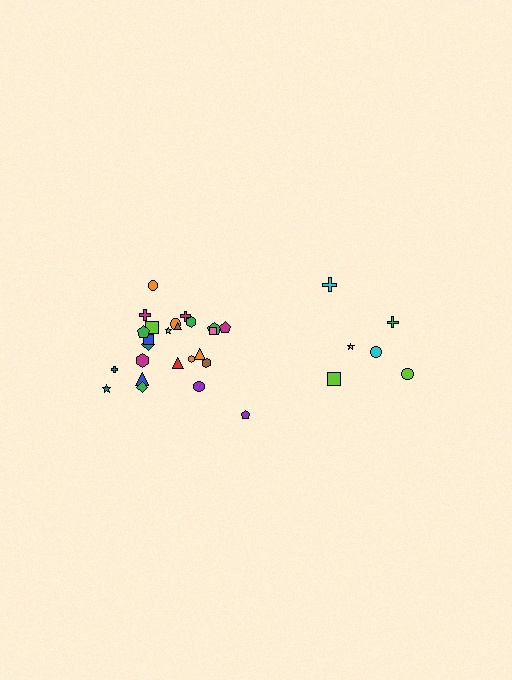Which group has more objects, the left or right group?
The left group.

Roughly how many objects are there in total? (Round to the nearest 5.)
Roughly 30 objects in total.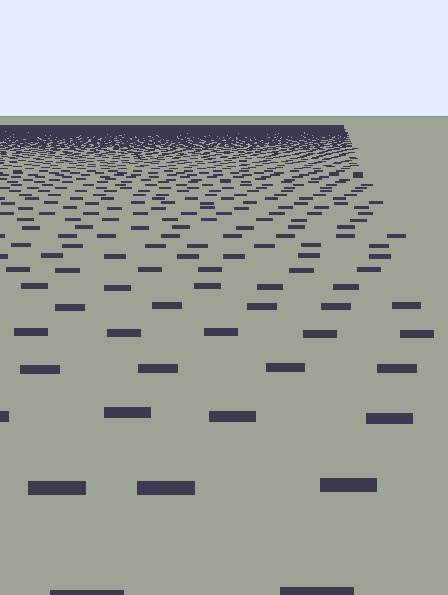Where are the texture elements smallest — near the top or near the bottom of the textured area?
Near the top.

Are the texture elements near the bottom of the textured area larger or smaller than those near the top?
Larger. Near the bottom, elements are closer to the viewer and appear at a bigger on-screen size.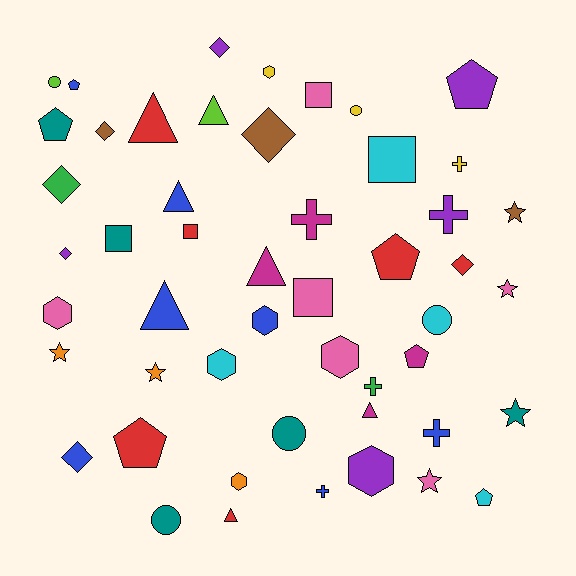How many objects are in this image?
There are 50 objects.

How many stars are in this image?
There are 6 stars.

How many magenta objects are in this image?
There are 4 magenta objects.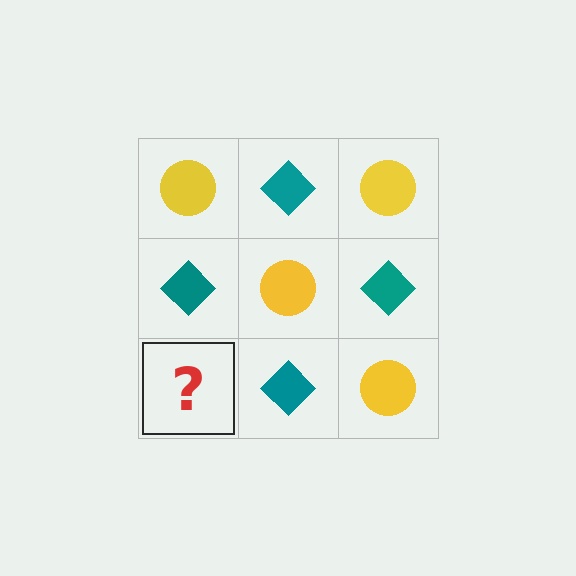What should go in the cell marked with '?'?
The missing cell should contain a yellow circle.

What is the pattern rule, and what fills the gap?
The rule is that it alternates yellow circle and teal diamond in a checkerboard pattern. The gap should be filled with a yellow circle.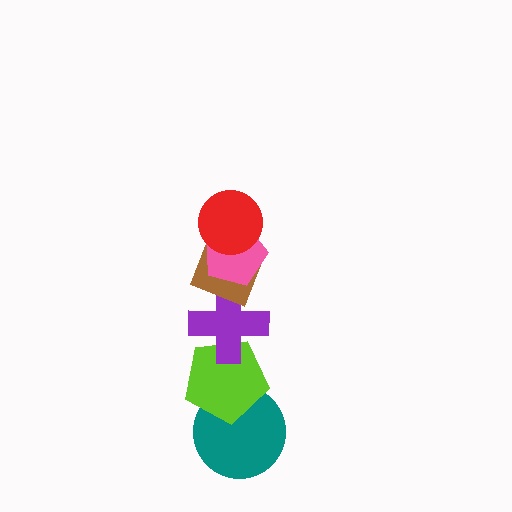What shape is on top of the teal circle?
The lime pentagon is on top of the teal circle.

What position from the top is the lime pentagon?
The lime pentagon is 5th from the top.